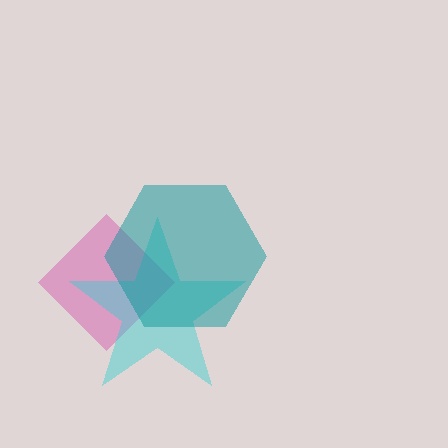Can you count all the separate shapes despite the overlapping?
Yes, there are 3 separate shapes.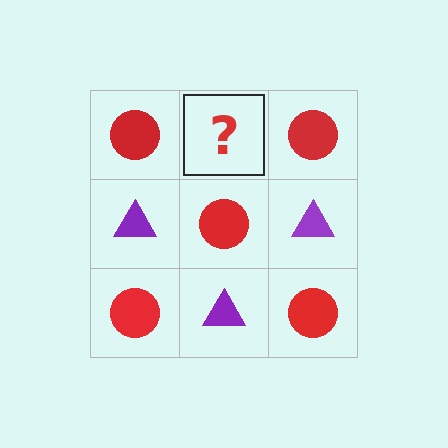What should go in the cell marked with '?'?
The missing cell should contain a purple triangle.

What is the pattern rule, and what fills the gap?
The rule is that it alternates red circle and purple triangle in a checkerboard pattern. The gap should be filled with a purple triangle.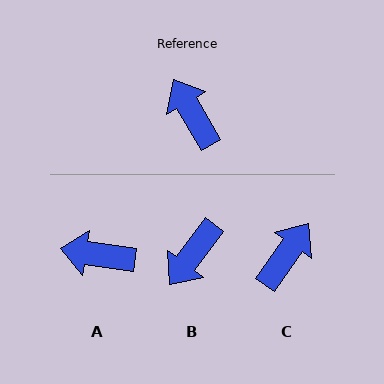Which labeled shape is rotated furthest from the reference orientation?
B, about 113 degrees away.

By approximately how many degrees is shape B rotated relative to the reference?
Approximately 113 degrees counter-clockwise.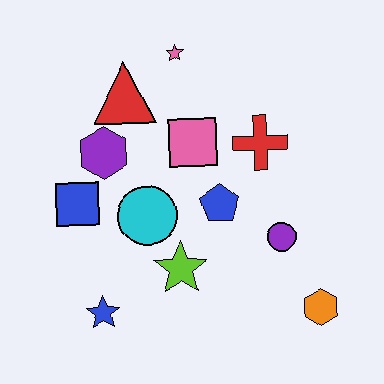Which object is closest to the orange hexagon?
The purple circle is closest to the orange hexagon.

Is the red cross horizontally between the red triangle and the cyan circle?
No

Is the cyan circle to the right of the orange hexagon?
No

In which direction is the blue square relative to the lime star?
The blue square is to the left of the lime star.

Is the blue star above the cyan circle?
No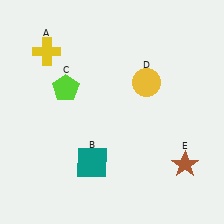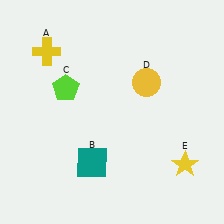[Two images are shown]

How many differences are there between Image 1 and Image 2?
There is 1 difference between the two images.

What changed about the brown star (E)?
In Image 1, E is brown. In Image 2, it changed to yellow.